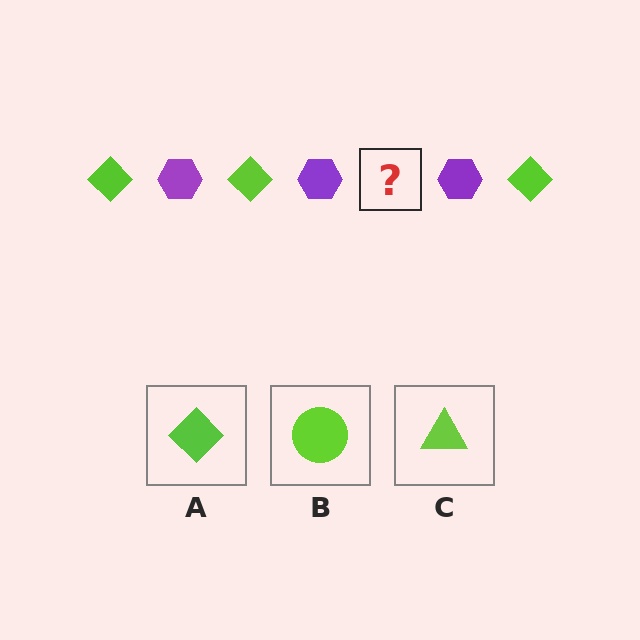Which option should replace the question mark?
Option A.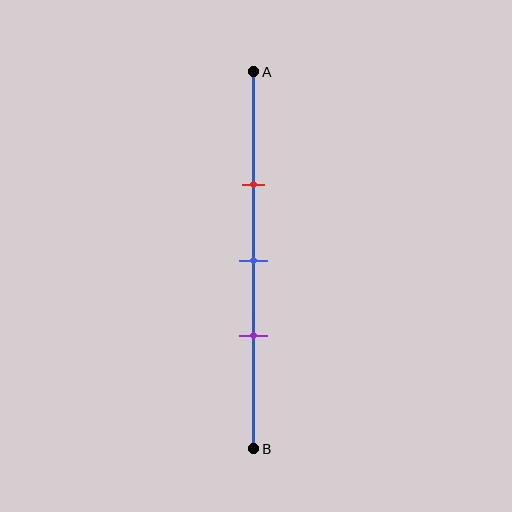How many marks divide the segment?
There are 3 marks dividing the segment.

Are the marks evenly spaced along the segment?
Yes, the marks are approximately evenly spaced.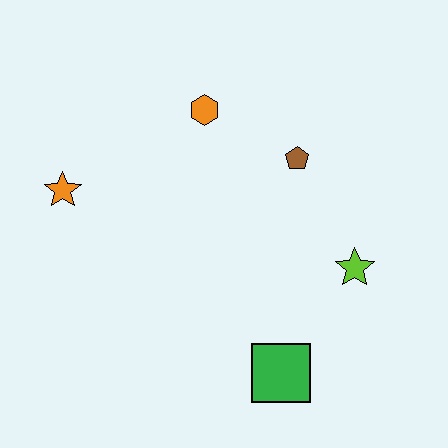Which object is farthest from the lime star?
The orange star is farthest from the lime star.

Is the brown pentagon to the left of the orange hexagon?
No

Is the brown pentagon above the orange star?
Yes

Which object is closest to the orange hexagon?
The brown pentagon is closest to the orange hexagon.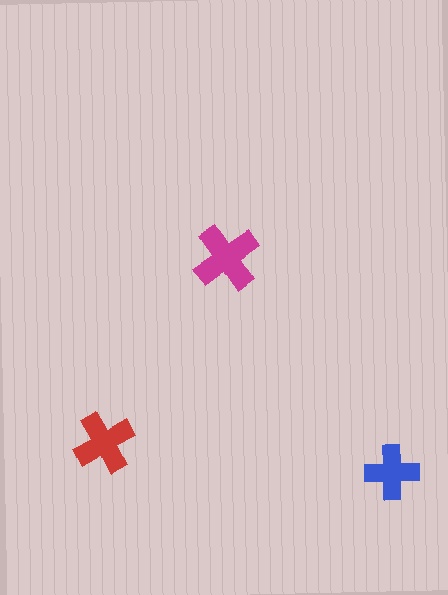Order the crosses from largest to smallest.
the magenta one, the red one, the blue one.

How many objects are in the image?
There are 3 objects in the image.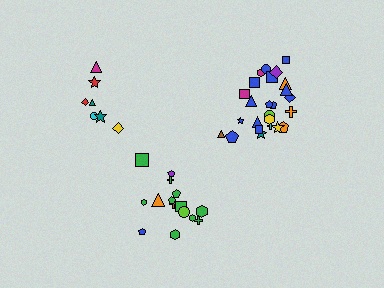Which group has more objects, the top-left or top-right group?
The top-right group.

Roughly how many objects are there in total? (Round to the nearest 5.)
Roughly 45 objects in total.